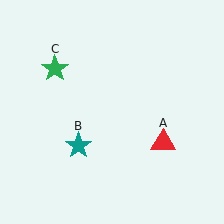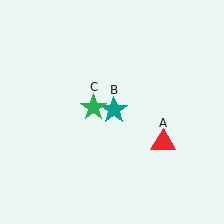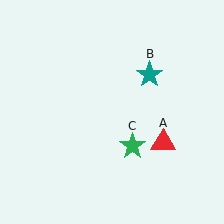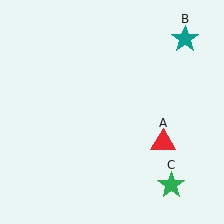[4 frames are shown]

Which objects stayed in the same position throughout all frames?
Red triangle (object A) remained stationary.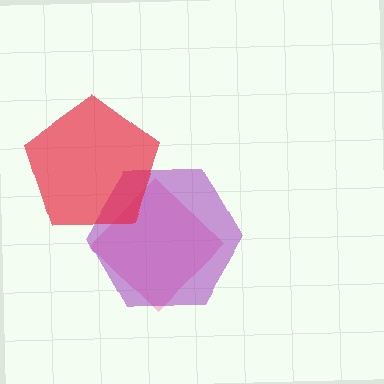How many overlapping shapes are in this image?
There are 3 overlapping shapes in the image.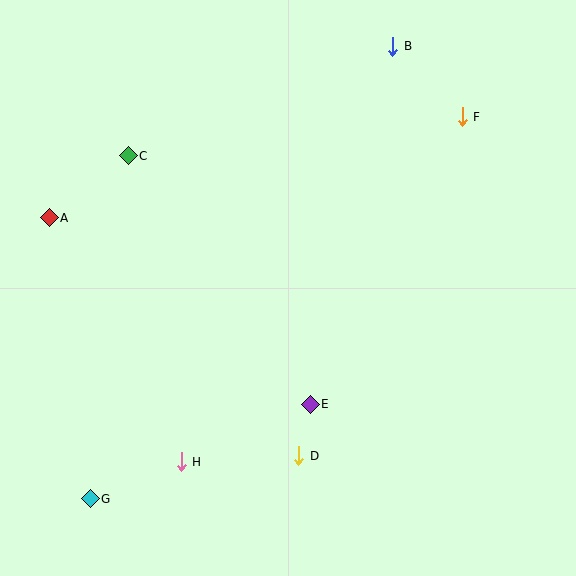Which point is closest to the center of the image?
Point E at (310, 404) is closest to the center.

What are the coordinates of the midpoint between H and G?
The midpoint between H and G is at (136, 480).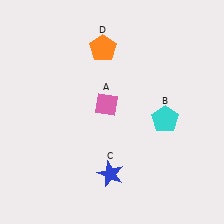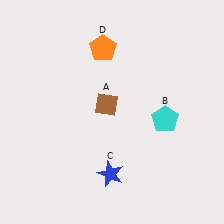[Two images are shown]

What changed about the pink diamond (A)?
In Image 1, A is pink. In Image 2, it changed to brown.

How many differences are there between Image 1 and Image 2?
There is 1 difference between the two images.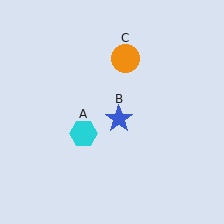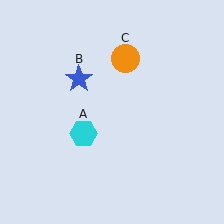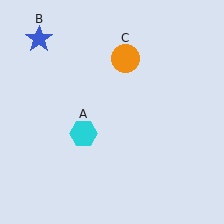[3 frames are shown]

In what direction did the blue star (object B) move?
The blue star (object B) moved up and to the left.